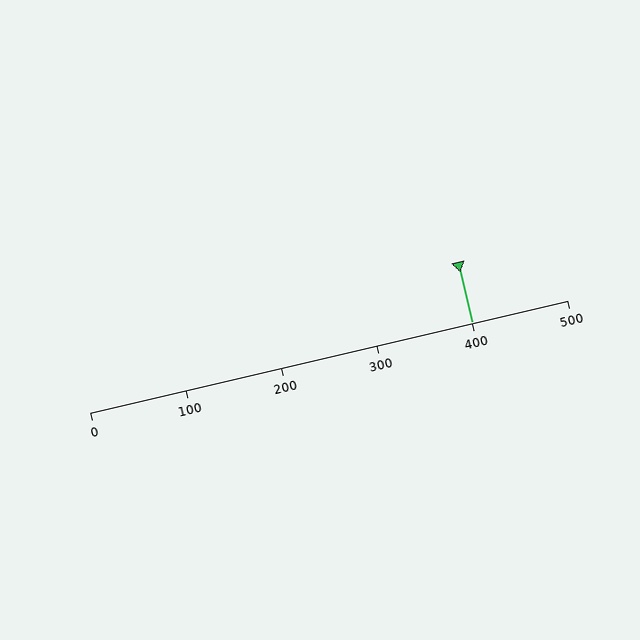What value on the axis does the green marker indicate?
The marker indicates approximately 400.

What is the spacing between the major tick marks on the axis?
The major ticks are spaced 100 apart.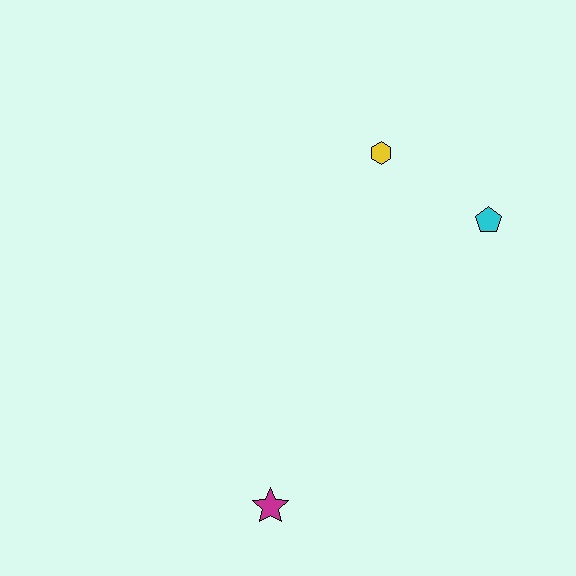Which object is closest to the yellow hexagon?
The cyan pentagon is closest to the yellow hexagon.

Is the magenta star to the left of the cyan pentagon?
Yes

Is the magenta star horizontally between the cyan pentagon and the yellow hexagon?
No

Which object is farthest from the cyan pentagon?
The magenta star is farthest from the cyan pentagon.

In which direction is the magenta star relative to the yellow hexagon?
The magenta star is below the yellow hexagon.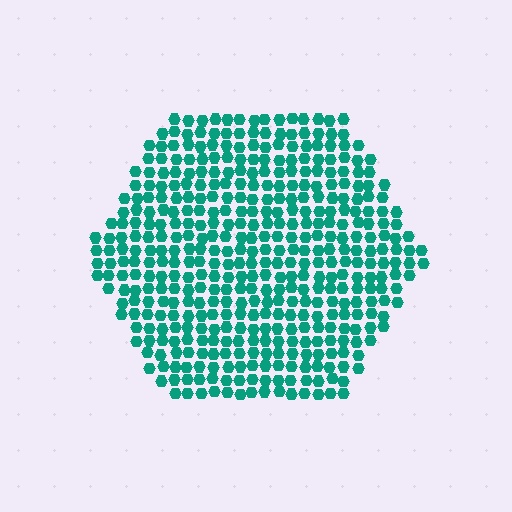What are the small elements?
The small elements are hexagons.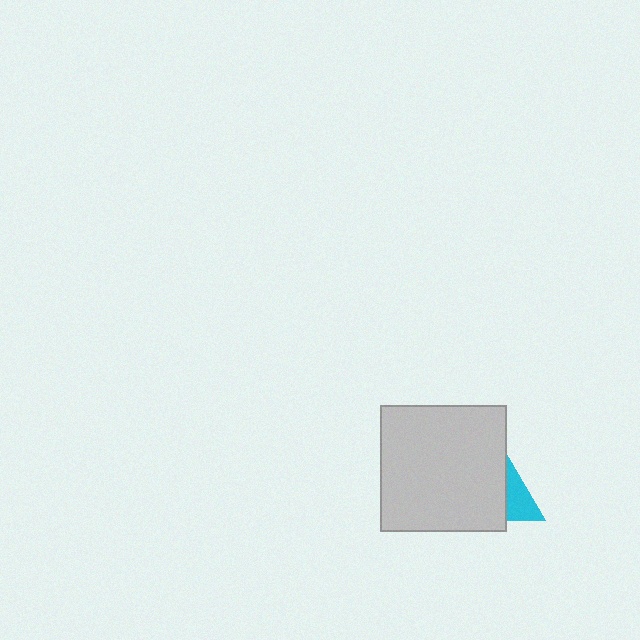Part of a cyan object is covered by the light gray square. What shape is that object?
It is a triangle.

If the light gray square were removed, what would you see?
You would see the complete cyan triangle.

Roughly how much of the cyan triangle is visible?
A small part of it is visible (roughly 33%).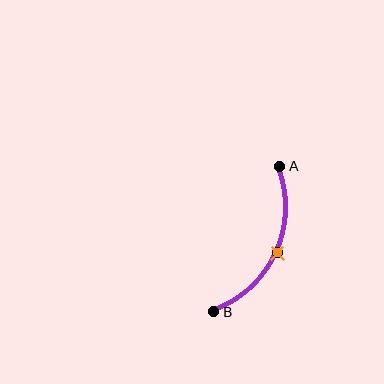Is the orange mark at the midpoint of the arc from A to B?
Yes. The orange mark lies on the arc at equal arc-length from both A and B — it is the arc midpoint.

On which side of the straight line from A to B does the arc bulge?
The arc bulges to the right of the straight line connecting A and B.